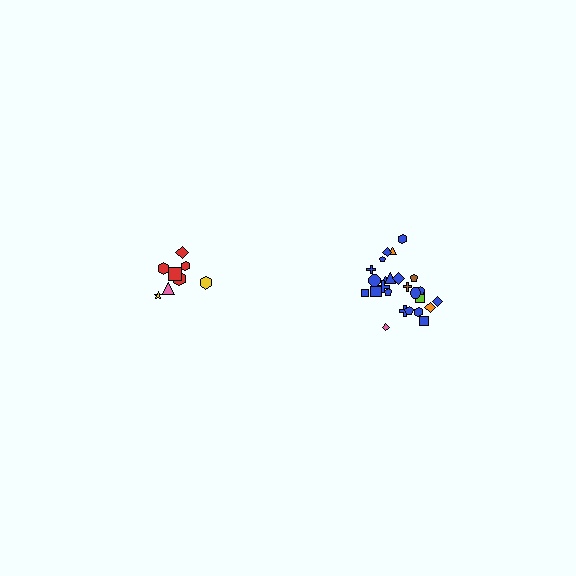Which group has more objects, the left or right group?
The right group.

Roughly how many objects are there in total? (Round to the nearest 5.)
Roughly 35 objects in total.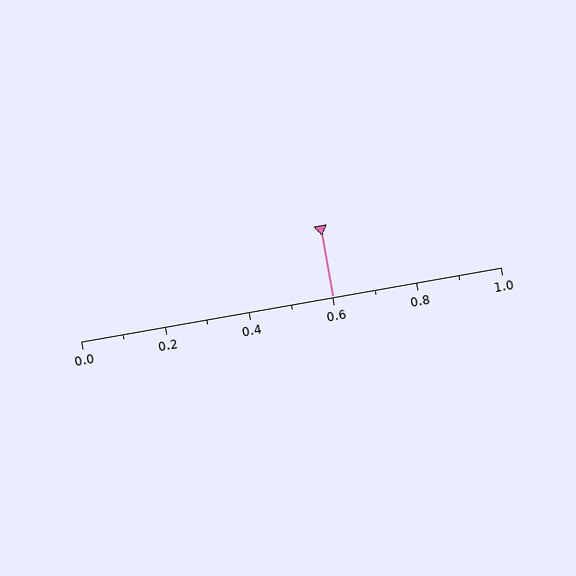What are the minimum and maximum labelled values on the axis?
The axis runs from 0.0 to 1.0.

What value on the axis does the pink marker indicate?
The marker indicates approximately 0.6.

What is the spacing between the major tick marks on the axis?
The major ticks are spaced 0.2 apart.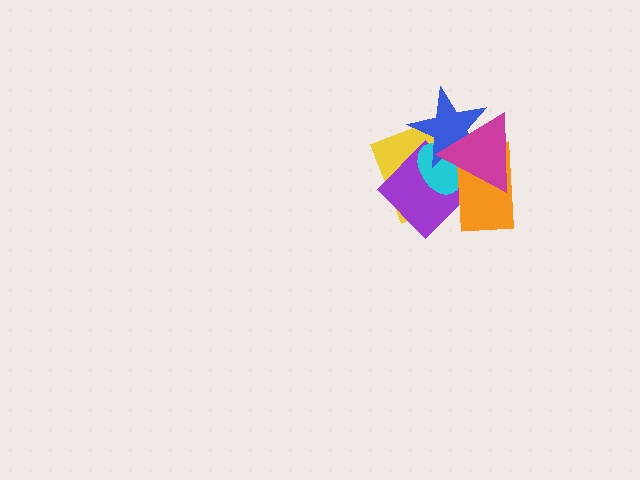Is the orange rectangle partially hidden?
Yes, it is partially covered by another shape.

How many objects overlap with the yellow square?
5 objects overlap with the yellow square.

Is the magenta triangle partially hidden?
No, no other shape covers it.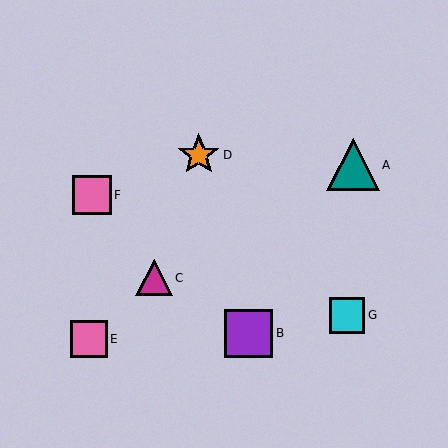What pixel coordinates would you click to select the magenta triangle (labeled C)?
Click at (154, 278) to select the magenta triangle C.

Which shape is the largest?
The teal triangle (labeled A) is the largest.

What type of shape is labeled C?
Shape C is a magenta triangle.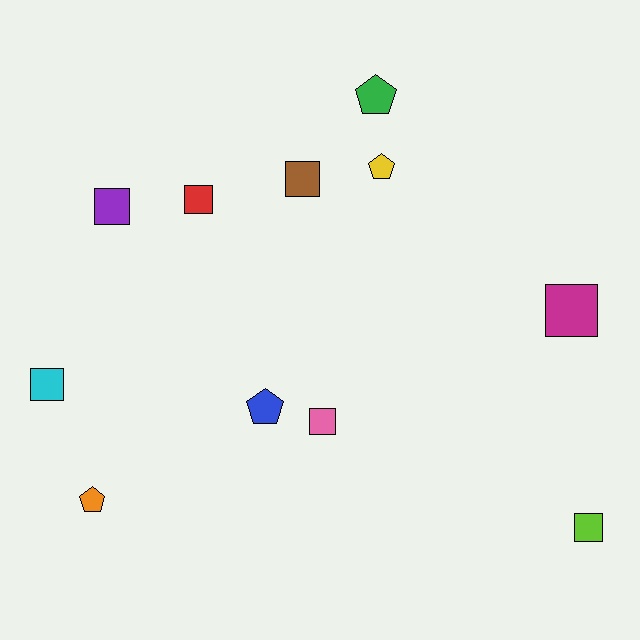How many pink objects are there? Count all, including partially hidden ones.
There is 1 pink object.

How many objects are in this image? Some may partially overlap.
There are 11 objects.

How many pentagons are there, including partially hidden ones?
There are 4 pentagons.